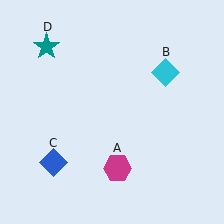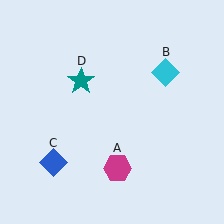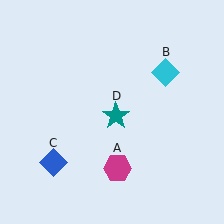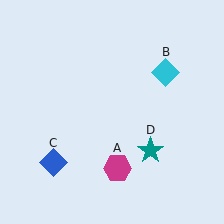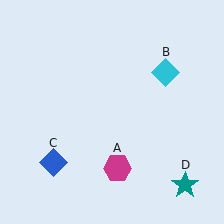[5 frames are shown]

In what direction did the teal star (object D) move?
The teal star (object D) moved down and to the right.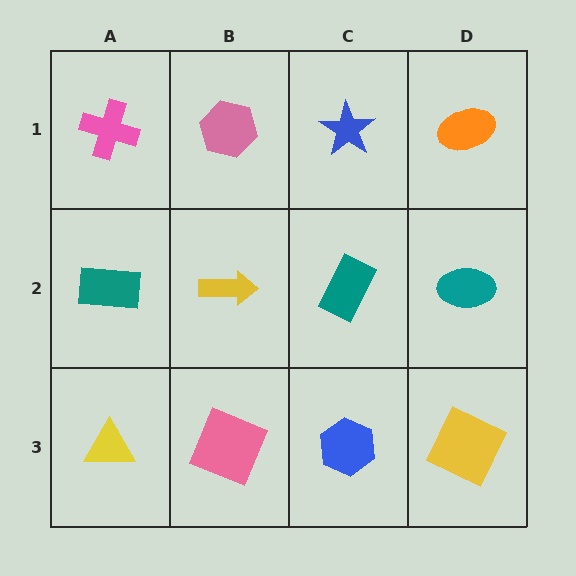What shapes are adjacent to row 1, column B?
A yellow arrow (row 2, column B), a pink cross (row 1, column A), a blue star (row 1, column C).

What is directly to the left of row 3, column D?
A blue hexagon.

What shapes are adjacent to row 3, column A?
A teal rectangle (row 2, column A), a pink square (row 3, column B).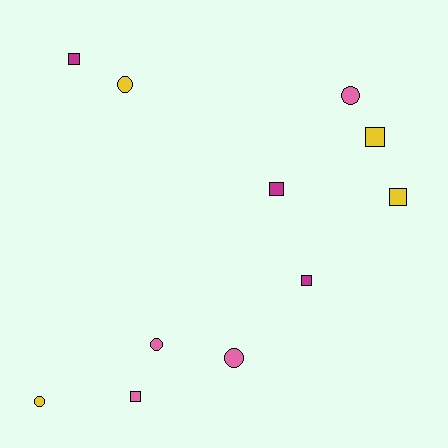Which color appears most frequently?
Yellow, with 4 objects.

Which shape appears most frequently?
Square, with 6 objects.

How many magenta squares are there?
There are 3 magenta squares.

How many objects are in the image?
There are 11 objects.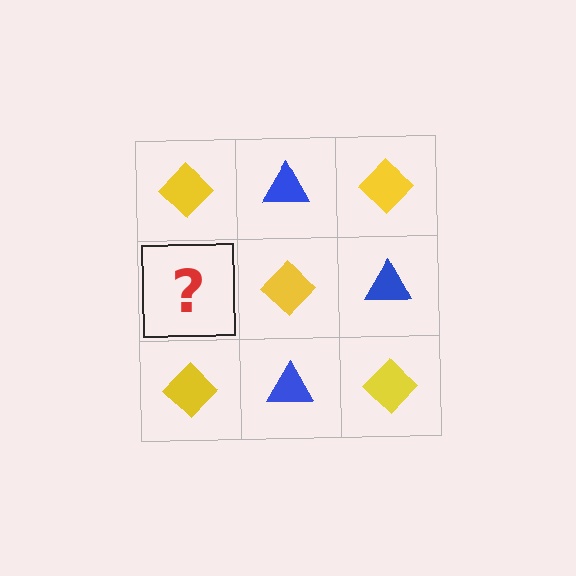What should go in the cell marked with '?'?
The missing cell should contain a blue triangle.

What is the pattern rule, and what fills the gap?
The rule is that it alternates yellow diamond and blue triangle in a checkerboard pattern. The gap should be filled with a blue triangle.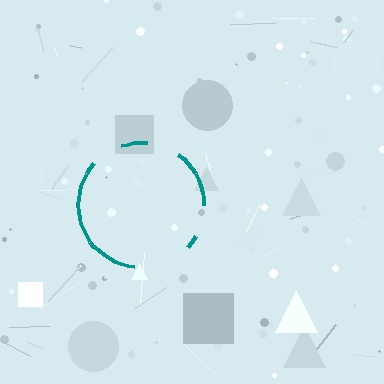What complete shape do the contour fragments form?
The contour fragments form a circle.